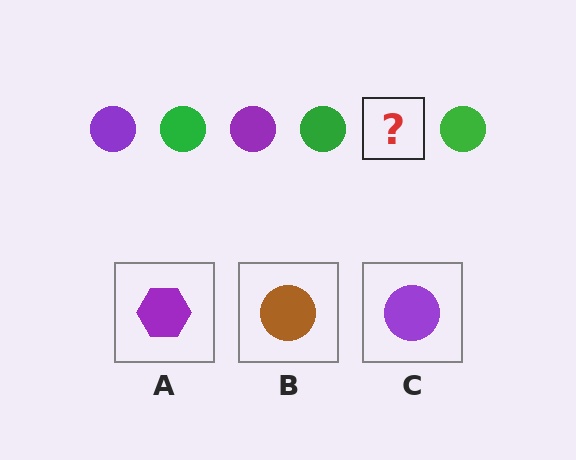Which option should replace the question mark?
Option C.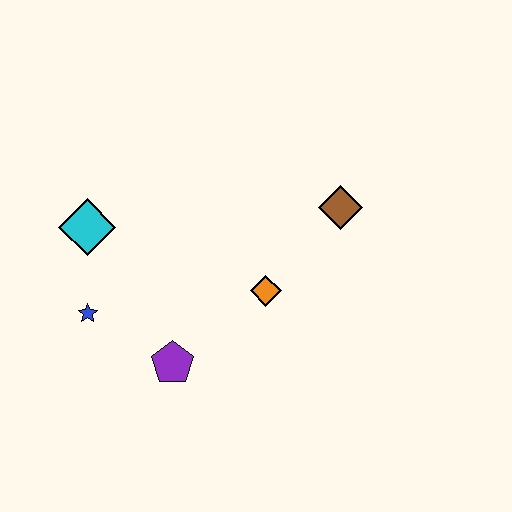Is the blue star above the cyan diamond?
No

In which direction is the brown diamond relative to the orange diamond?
The brown diamond is above the orange diamond.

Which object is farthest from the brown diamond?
The blue star is farthest from the brown diamond.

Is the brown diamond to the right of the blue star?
Yes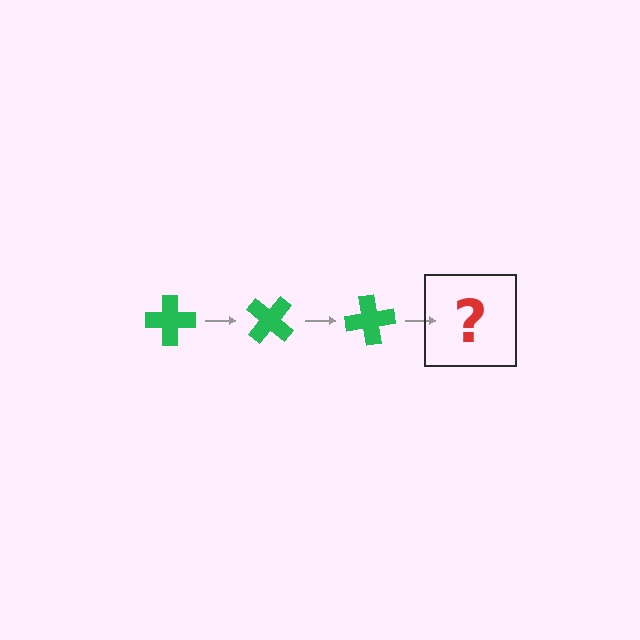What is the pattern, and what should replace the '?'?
The pattern is that the cross rotates 40 degrees each step. The '?' should be a green cross rotated 120 degrees.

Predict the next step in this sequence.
The next step is a green cross rotated 120 degrees.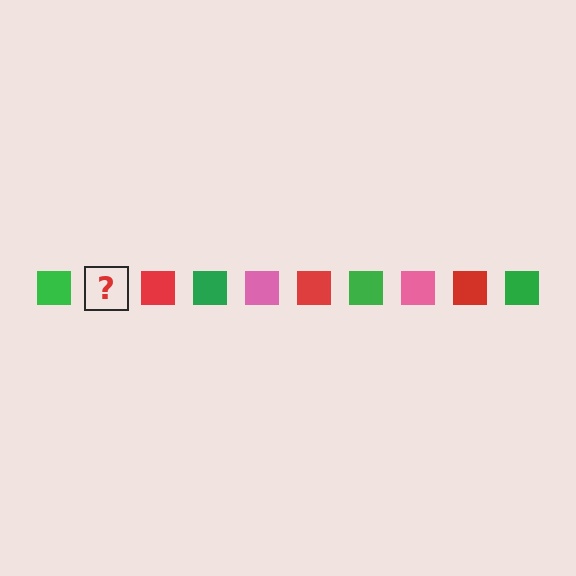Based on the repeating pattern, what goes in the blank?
The blank should be a pink square.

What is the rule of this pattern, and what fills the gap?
The rule is that the pattern cycles through green, pink, red squares. The gap should be filled with a pink square.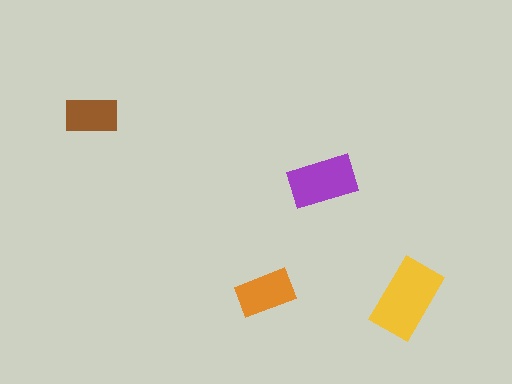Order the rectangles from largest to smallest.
the yellow one, the purple one, the orange one, the brown one.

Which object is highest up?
The brown rectangle is topmost.